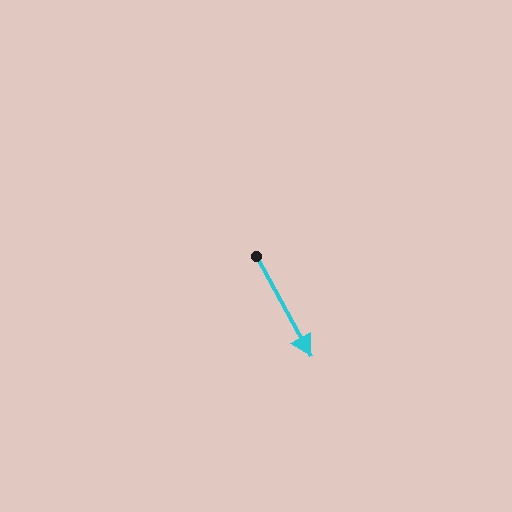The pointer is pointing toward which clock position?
Roughly 5 o'clock.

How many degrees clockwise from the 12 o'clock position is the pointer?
Approximately 151 degrees.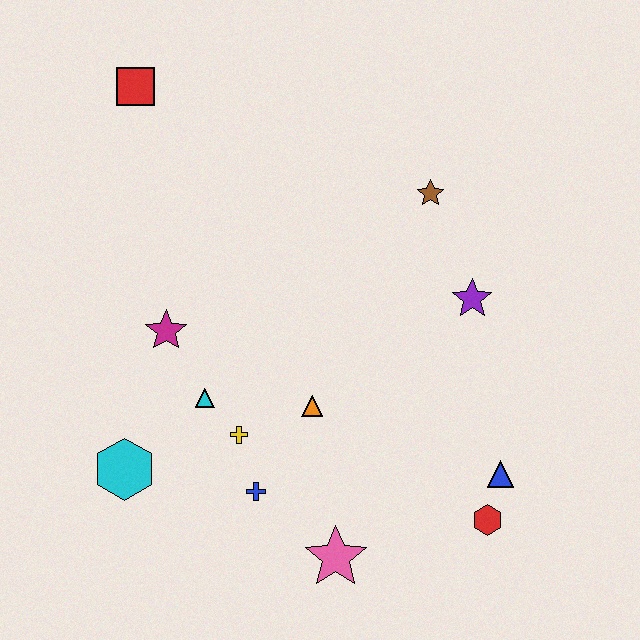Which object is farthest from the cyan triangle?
The red square is farthest from the cyan triangle.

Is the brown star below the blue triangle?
No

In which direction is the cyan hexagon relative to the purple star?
The cyan hexagon is to the left of the purple star.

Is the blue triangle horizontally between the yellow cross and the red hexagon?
No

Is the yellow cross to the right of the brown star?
No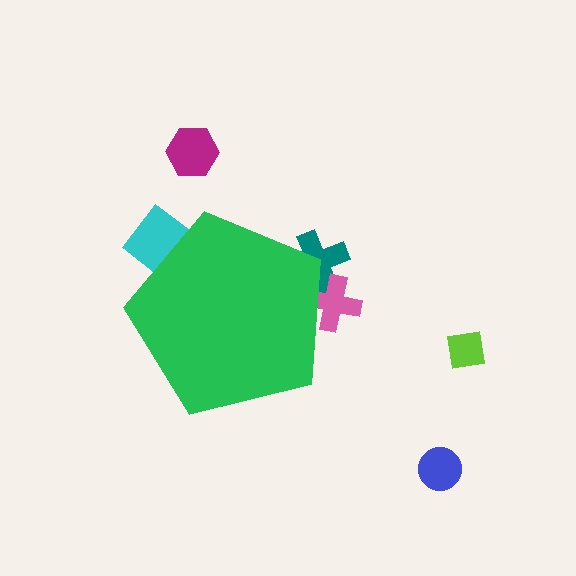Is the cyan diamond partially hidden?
Yes, the cyan diamond is partially hidden behind the green pentagon.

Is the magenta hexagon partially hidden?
No, the magenta hexagon is fully visible.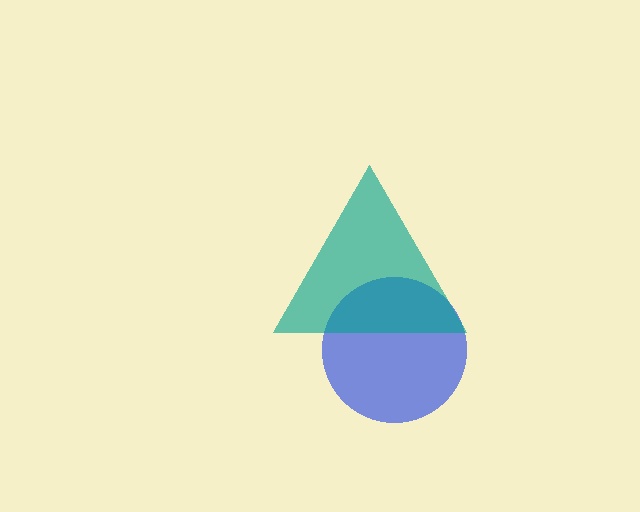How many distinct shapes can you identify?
There are 2 distinct shapes: a blue circle, a teal triangle.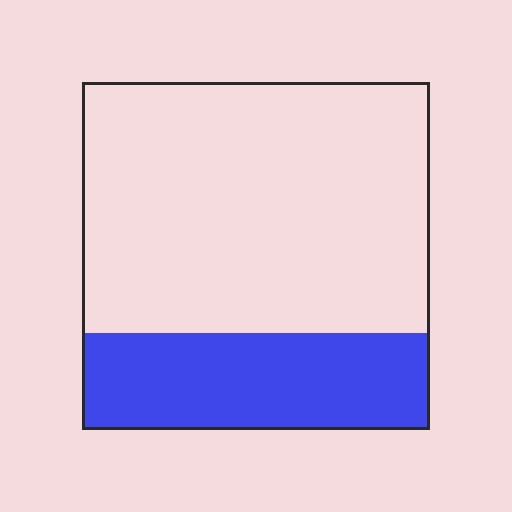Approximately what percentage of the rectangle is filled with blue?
Approximately 30%.